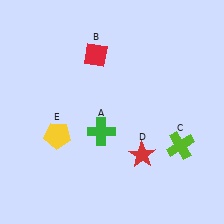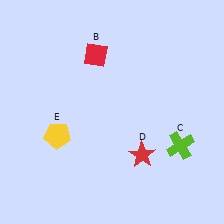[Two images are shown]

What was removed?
The green cross (A) was removed in Image 2.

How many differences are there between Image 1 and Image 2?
There is 1 difference between the two images.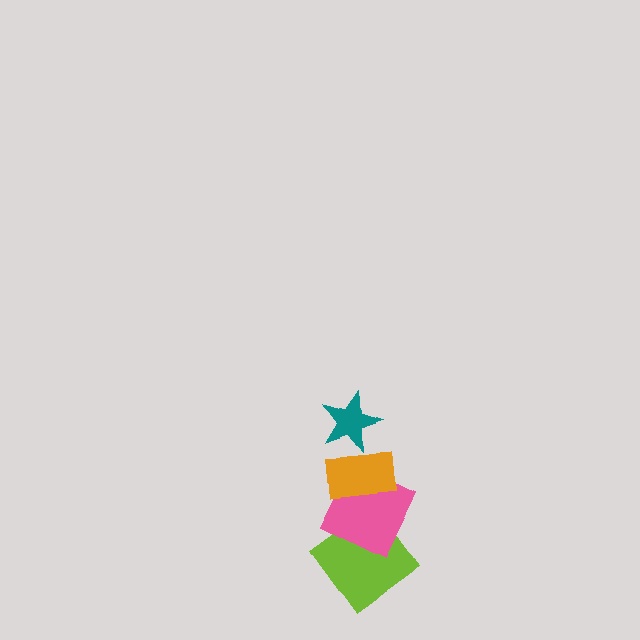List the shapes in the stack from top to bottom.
From top to bottom: the teal star, the orange rectangle, the pink square, the lime diamond.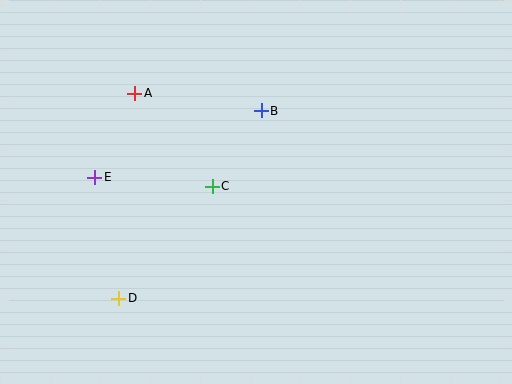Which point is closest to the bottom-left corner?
Point D is closest to the bottom-left corner.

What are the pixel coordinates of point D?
Point D is at (119, 298).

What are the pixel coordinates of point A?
Point A is at (135, 93).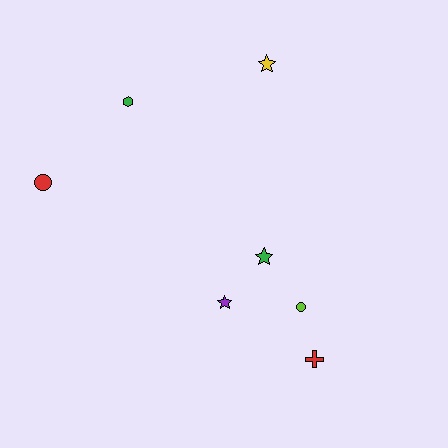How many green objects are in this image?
There are 2 green objects.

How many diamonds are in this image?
There are no diamonds.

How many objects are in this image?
There are 7 objects.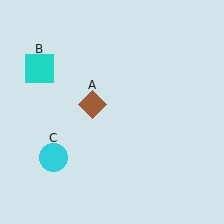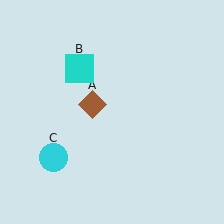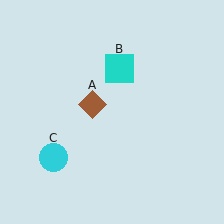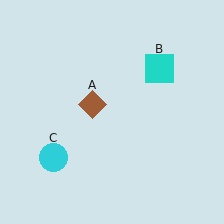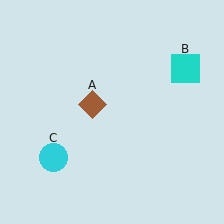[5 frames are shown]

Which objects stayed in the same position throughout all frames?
Brown diamond (object A) and cyan circle (object C) remained stationary.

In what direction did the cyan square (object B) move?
The cyan square (object B) moved right.